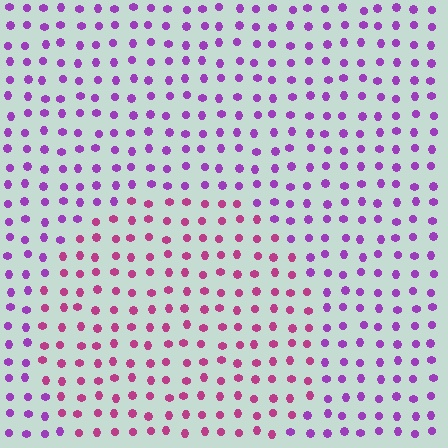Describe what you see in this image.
The image is filled with small purple elements in a uniform arrangement. A circle-shaped region is visible where the elements are tinted to a slightly different hue, forming a subtle color boundary.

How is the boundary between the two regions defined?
The boundary is defined purely by a slight shift in hue (about 39 degrees). Spacing, size, and orientation are identical on both sides.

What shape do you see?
I see a circle.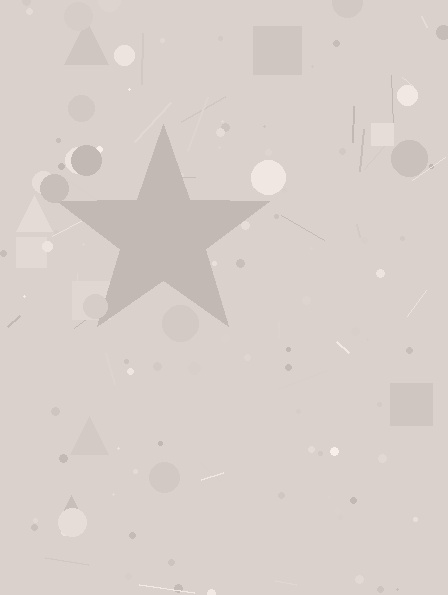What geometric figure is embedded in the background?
A star is embedded in the background.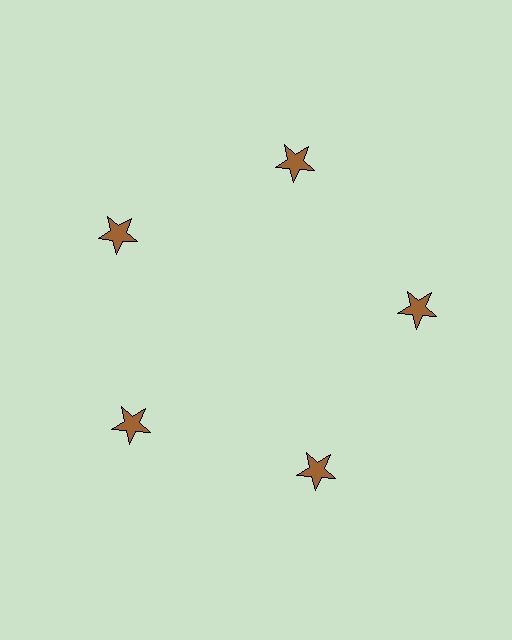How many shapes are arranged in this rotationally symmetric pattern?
There are 5 shapes, arranged in 5 groups of 1.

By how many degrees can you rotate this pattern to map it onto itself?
The pattern maps onto itself every 72 degrees of rotation.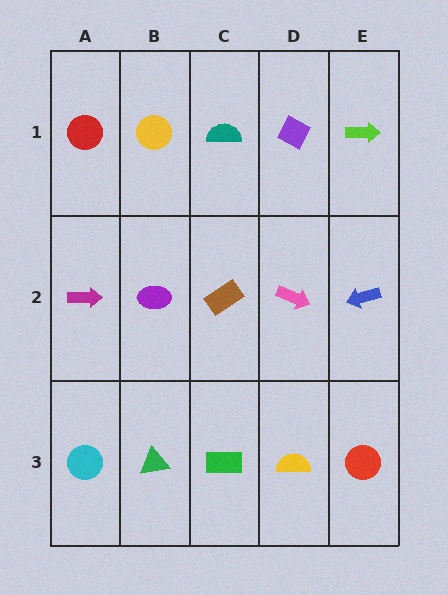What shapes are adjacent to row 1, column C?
A brown rectangle (row 2, column C), a yellow circle (row 1, column B), a purple diamond (row 1, column D).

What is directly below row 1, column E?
A blue arrow.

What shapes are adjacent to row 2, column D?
A purple diamond (row 1, column D), a yellow semicircle (row 3, column D), a brown rectangle (row 2, column C), a blue arrow (row 2, column E).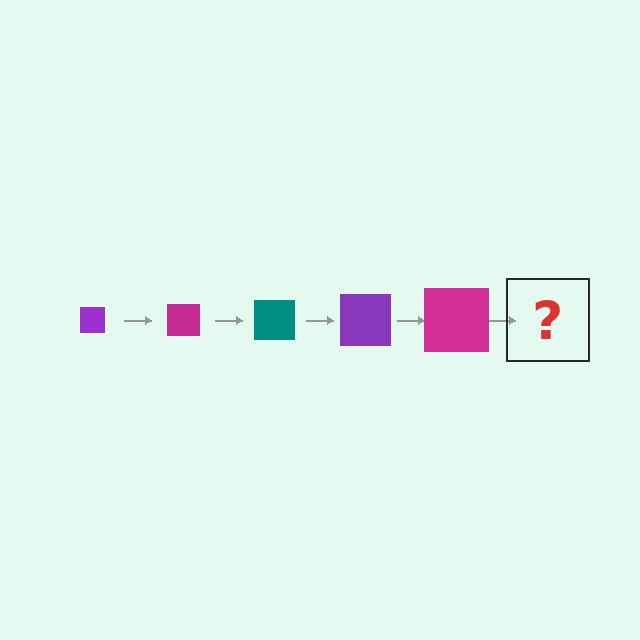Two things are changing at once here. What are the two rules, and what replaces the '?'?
The two rules are that the square grows larger each step and the color cycles through purple, magenta, and teal. The '?' should be a teal square, larger than the previous one.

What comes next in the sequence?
The next element should be a teal square, larger than the previous one.